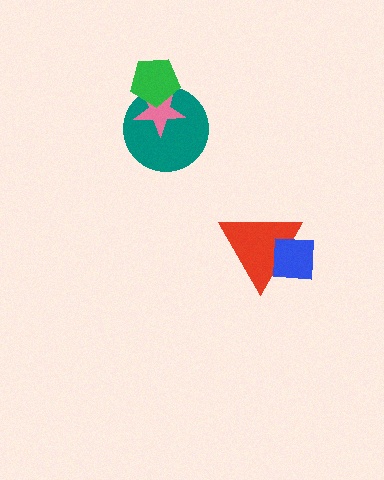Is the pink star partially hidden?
Yes, it is partially covered by another shape.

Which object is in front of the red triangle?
The blue square is in front of the red triangle.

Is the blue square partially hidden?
No, no other shape covers it.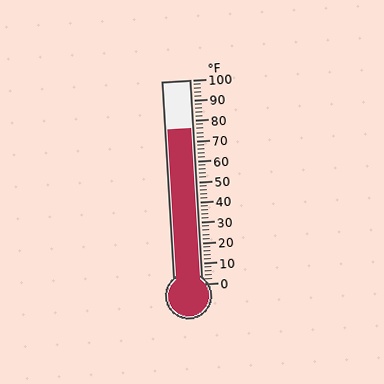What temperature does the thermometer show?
The thermometer shows approximately 76°F.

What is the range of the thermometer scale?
The thermometer scale ranges from 0°F to 100°F.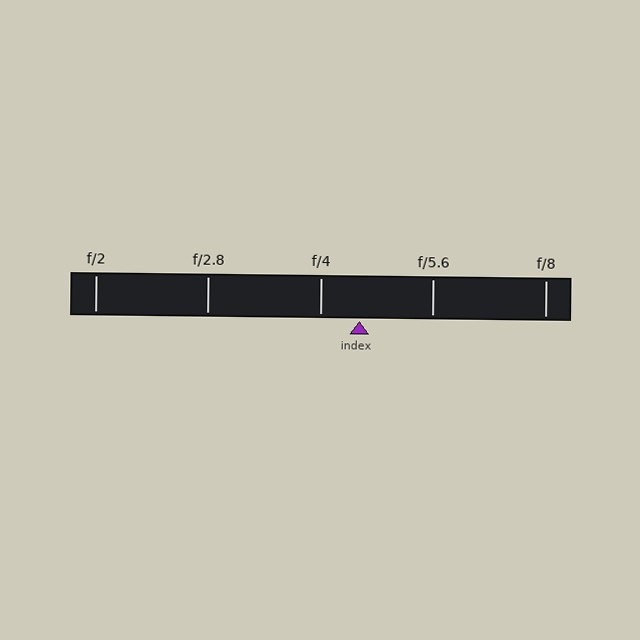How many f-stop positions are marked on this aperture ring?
There are 5 f-stop positions marked.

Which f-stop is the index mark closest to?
The index mark is closest to f/4.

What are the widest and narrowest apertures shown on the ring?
The widest aperture shown is f/2 and the narrowest is f/8.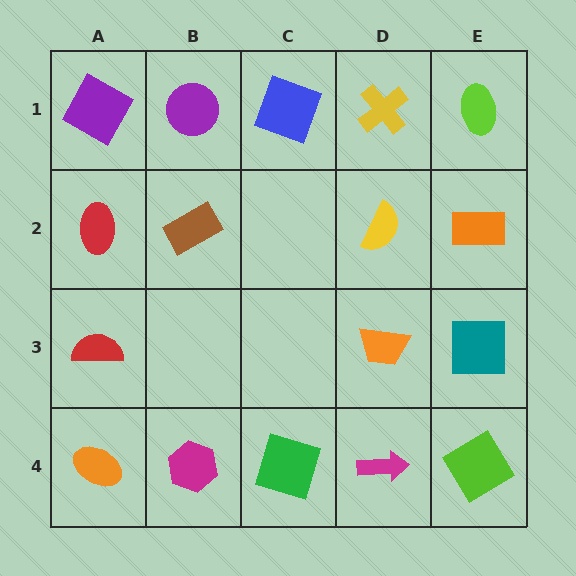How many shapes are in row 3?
3 shapes.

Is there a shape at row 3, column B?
No, that cell is empty.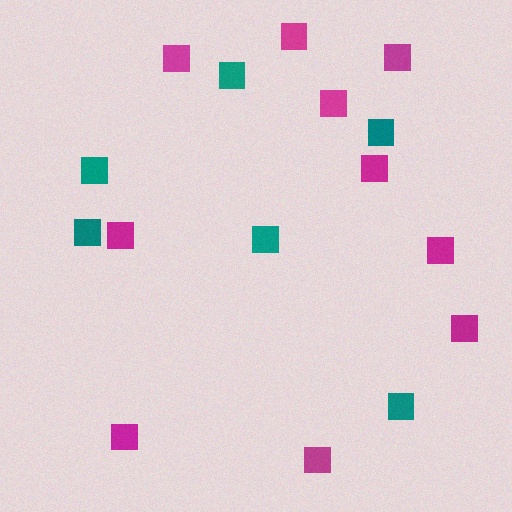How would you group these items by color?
There are 2 groups: one group of magenta squares (10) and one group of teal squares (6).